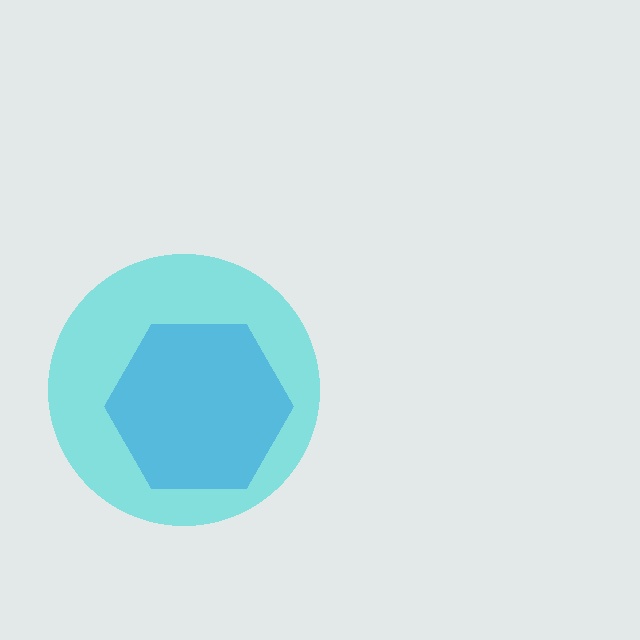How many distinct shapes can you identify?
There are 2 distinct shapes: a blue hexagon, a cyan circle.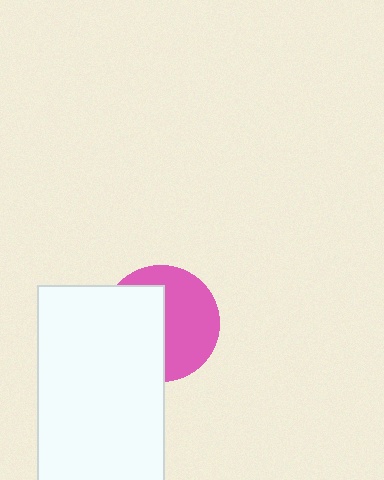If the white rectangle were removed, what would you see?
You would see the complete pink circle.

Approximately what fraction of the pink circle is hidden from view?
Roughly 48% of the pink circle is hidden behind the white rectangle.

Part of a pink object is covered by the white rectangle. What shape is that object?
It is a circle.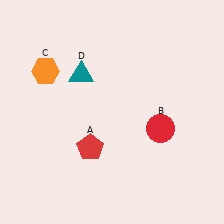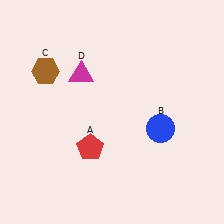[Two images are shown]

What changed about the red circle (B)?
In Image 1, B is red. In Image 2, it changed to blue.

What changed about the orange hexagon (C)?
In Image 1, C is orange. In Image 2, it changed to brown.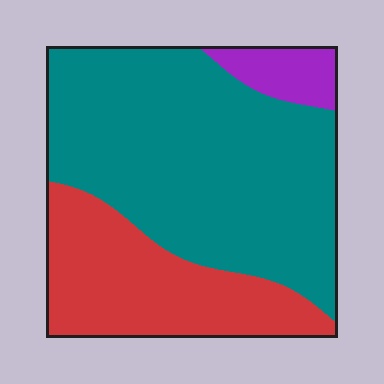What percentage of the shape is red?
Red takes up about one third (1/3) of the shape.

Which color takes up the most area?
Teal, at roughly 65%.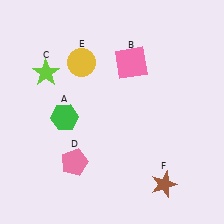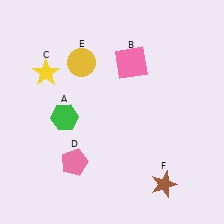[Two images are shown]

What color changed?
The star (C) changed from lime in Image 1 to yellow in Image 2.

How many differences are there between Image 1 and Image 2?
There is 1 difference between the two images.